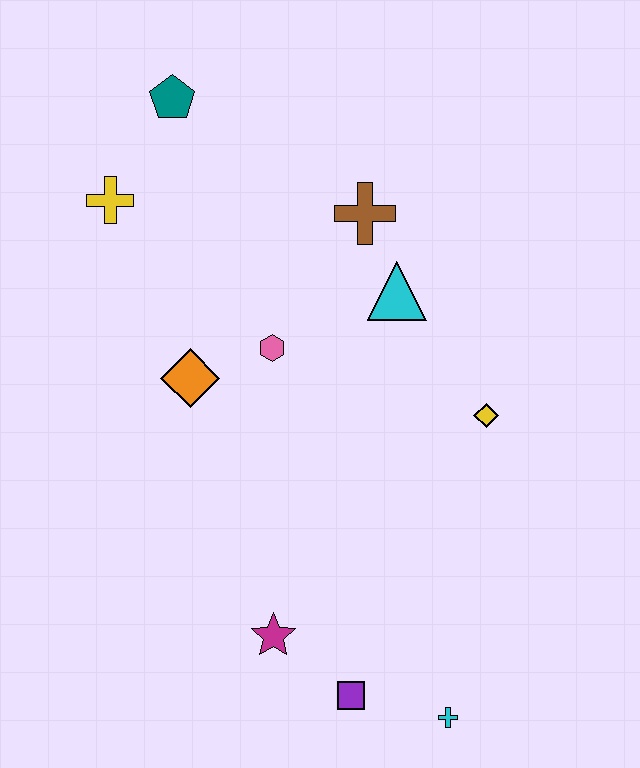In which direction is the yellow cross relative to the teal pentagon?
The yellow cross is below the teal pentagon.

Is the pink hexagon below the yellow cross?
Yes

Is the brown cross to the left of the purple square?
No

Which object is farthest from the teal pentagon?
The cyan cross is farthest from the teal pentagon.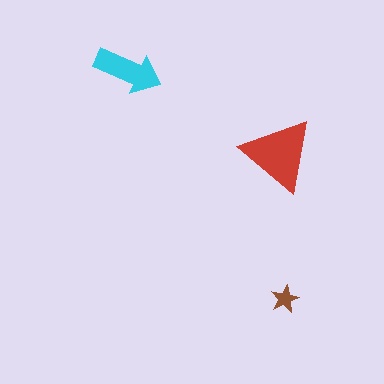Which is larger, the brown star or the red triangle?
The red triangle.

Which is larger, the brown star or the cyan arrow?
The cyan arrow.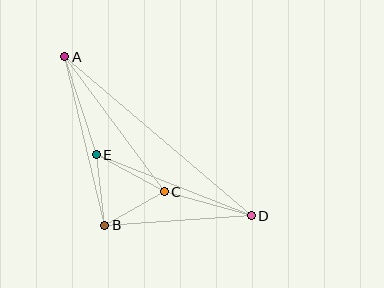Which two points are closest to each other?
Points B and C are closest to each other.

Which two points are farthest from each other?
Points A and D are farthest from each other.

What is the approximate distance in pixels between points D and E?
The distance between D and E is approximately 167 pixels.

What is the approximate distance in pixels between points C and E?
The distance between C and E is approximately 77 pixels.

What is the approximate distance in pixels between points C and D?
The distance between C and D is approximately 90 pixels.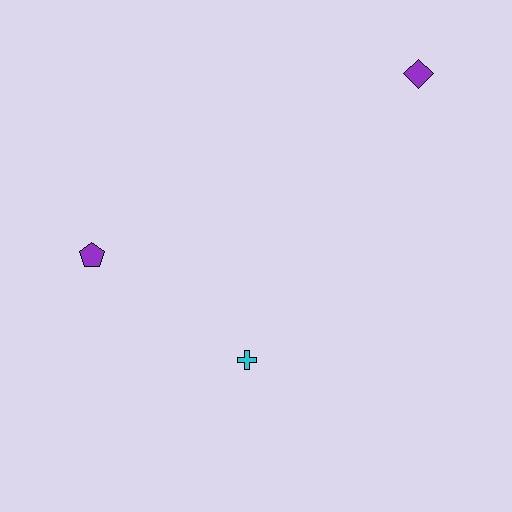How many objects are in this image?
There are 3 objects.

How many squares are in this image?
There are no squares.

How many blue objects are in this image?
There are no blue objects.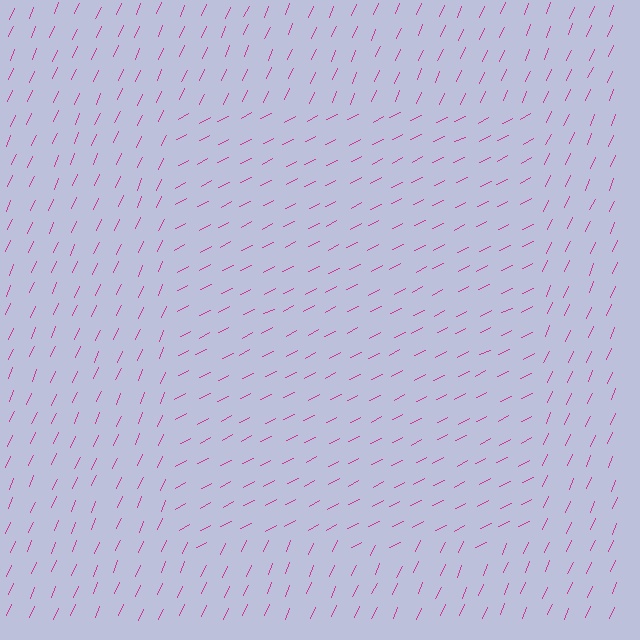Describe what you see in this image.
The image is filled with small magenta line segments. A rectangle region in the image has lines oriented differently from the surrounding lines, creating a visible texture boundary.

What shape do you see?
I see a rectangle.